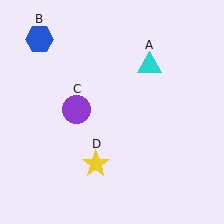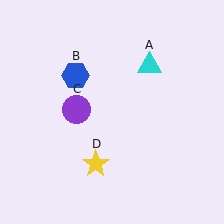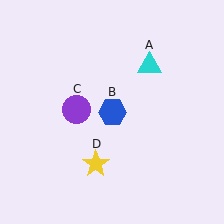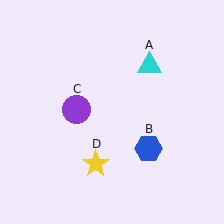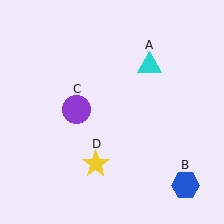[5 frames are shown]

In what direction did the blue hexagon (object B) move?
The blue hexagon (object B) moved down and to the right.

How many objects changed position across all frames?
1 object changed position: blue hexagon (object B).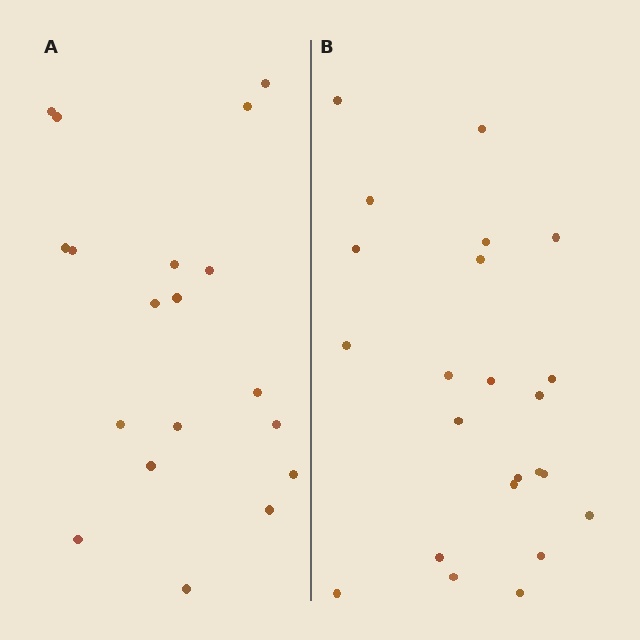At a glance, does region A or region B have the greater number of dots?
Region B (the right region) has more dots.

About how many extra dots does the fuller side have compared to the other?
Region B has about 4 more dots than region A.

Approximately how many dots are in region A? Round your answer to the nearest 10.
About 20 dots. (The exact count is 19, which rounds to 20.)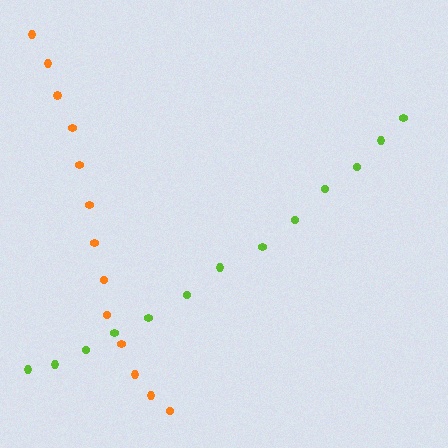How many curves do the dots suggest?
There are 2 distinct paths.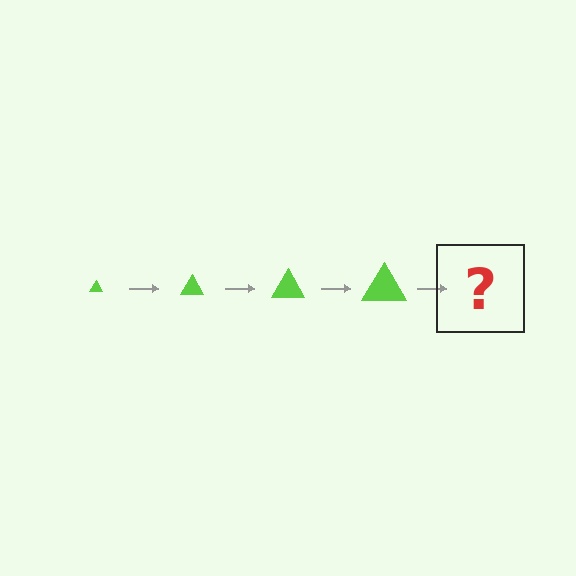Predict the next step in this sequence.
The next step is a lime triangle, larger than the previous one.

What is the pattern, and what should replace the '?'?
The pattern is that the triangle gets progressively larger each step. The '?' should be a lime triangle, larger than the previous one.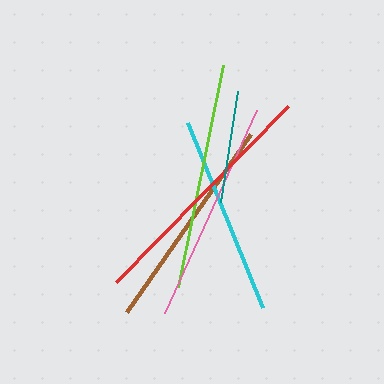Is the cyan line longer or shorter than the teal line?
The cyan line is longer than the teal line.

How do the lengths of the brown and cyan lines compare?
The brown and cyan lines are approximately the same length.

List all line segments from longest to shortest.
From longest to shortest: red, lime, pink, brown, cyan, teal.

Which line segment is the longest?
The red line is the longest at approximately 246 pixels.